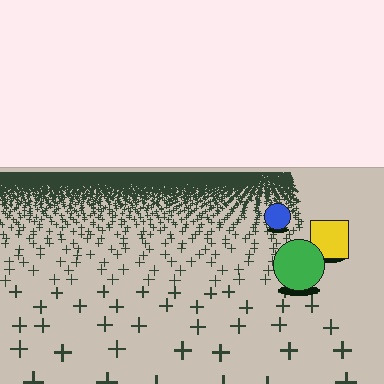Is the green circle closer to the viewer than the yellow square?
Yes. The green circle is closer — you can tell from the texture gradient: the ground texture is coarser near it.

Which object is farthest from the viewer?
The blue circle is farthest from the viewer. It appears smaller and the ground texture around it is denser.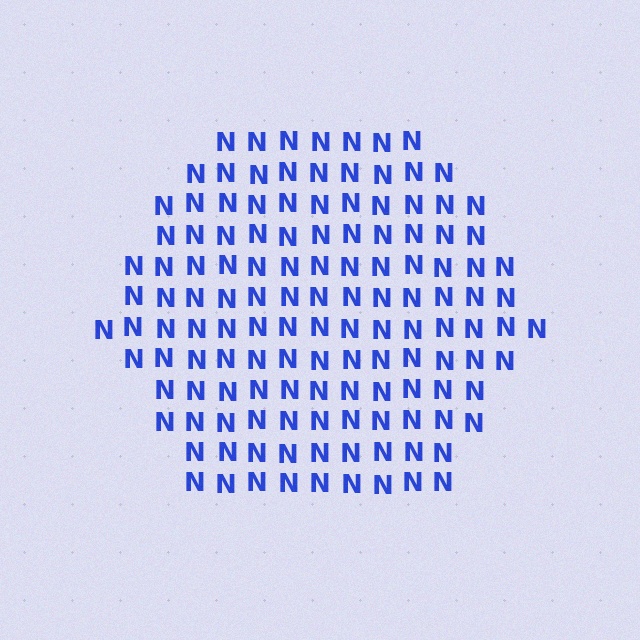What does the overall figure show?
The overall figure shows a hexagon.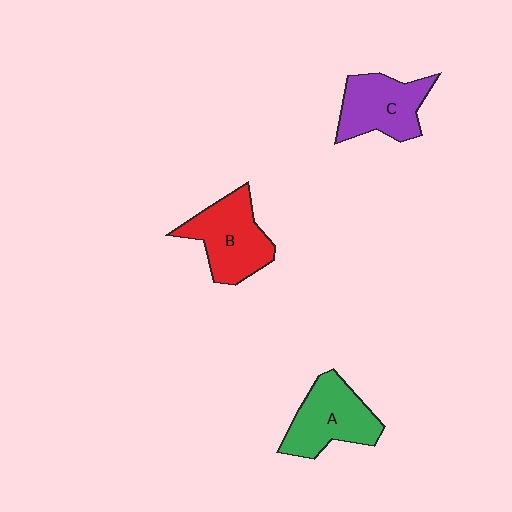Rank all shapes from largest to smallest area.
From largest to smallest: B (red), A (green), C (purple).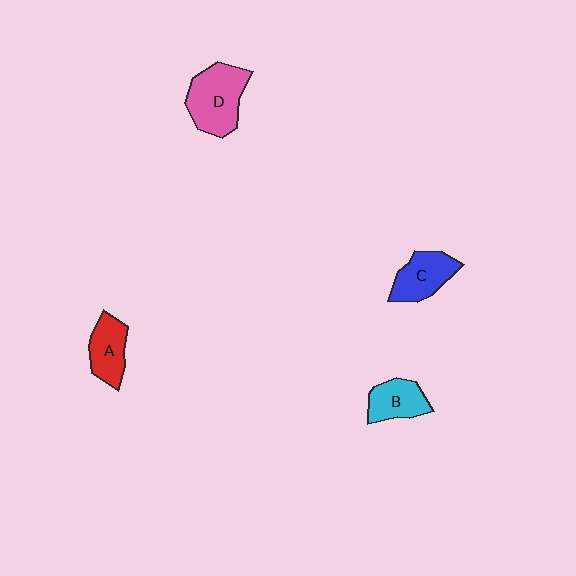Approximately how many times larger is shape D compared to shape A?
Approximately 1.5 times.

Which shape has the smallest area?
Shape B (cyan).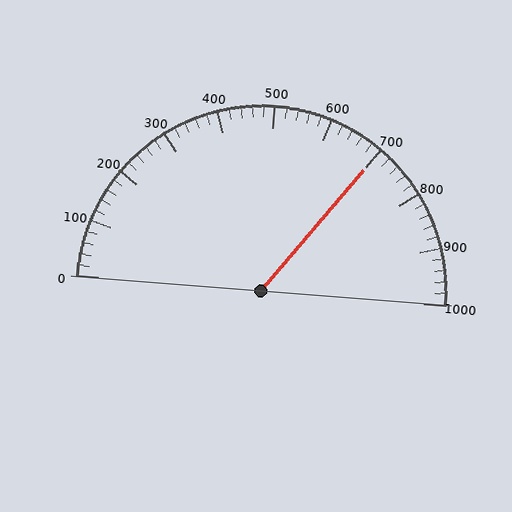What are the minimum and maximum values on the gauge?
The gauge ranges from 0 to 1000.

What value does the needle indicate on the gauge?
The needle indicates approximately 700.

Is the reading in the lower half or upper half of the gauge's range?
The reading is in the upper half of the range (0 to 1000).